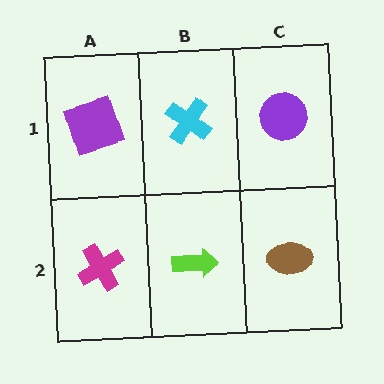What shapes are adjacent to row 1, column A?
A magenta cross (row 2, column A), a cyan cross (row 1, column B).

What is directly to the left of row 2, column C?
A lime arrow.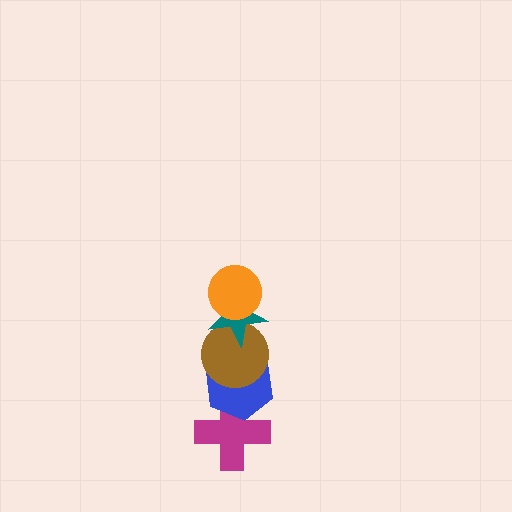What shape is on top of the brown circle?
The teal star is on top of the brown circle.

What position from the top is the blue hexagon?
The blue hexagon is 4th from the top.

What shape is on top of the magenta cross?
The blue hexagon is on top of the magenta cross.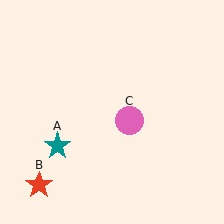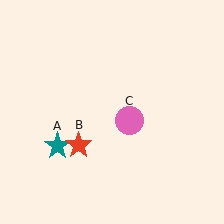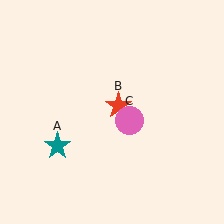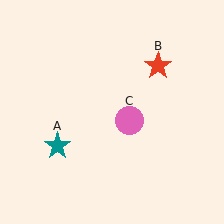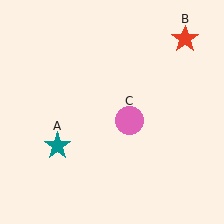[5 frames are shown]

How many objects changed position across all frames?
1 object changed position: red star (object B).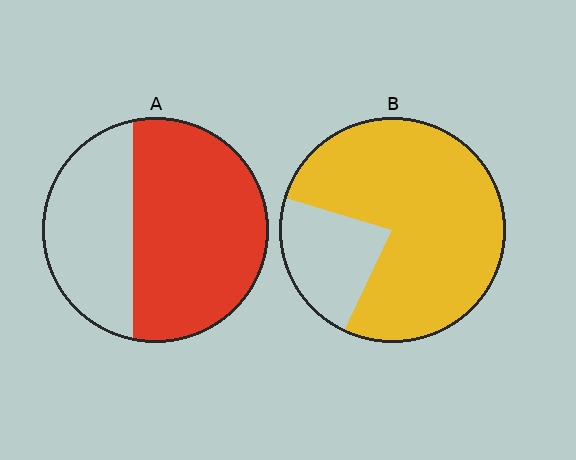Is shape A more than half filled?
Yes.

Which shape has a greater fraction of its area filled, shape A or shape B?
Shape B.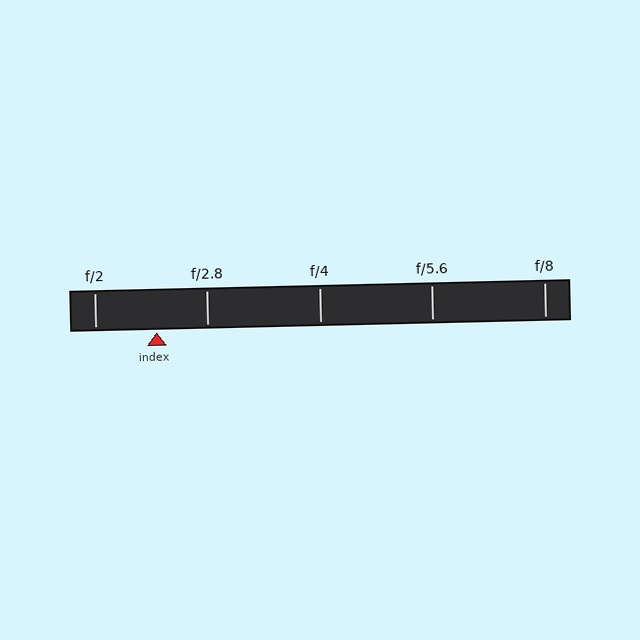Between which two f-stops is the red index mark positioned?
The index mark is between f/2 and f/2.8.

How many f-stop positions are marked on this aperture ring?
There are 5 f-stop positions marked.